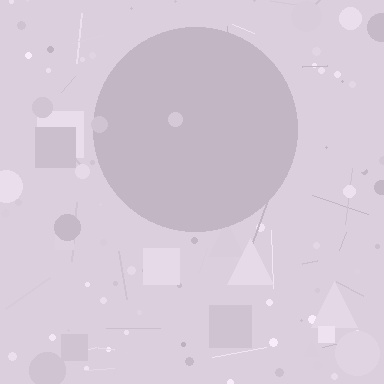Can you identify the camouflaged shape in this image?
The camouflaged shape is a circle.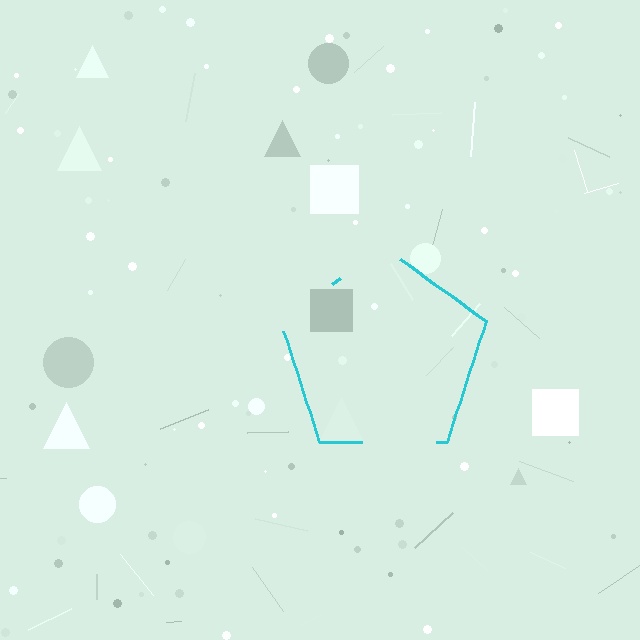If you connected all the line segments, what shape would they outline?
They would outline a pentagon.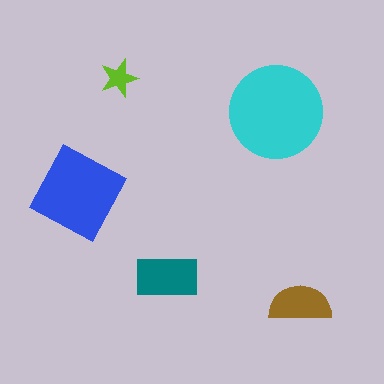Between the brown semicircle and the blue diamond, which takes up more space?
The blue diamond.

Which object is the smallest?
The lime star.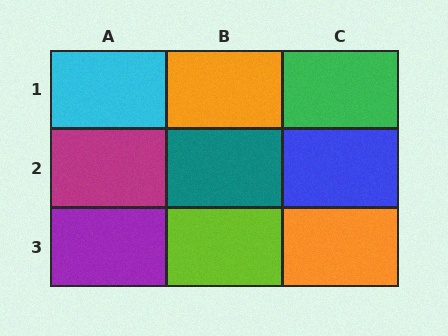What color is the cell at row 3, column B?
Lime.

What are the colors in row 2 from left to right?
Magenta, teal, blue.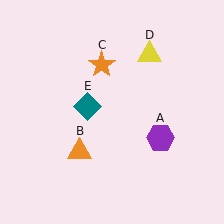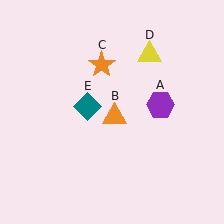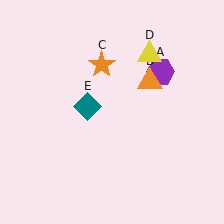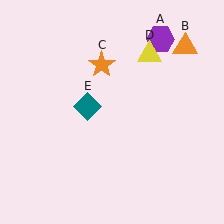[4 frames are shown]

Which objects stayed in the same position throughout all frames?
Orange star (object C) and yellow triangle (object D) and teal diamond (object E) remained stationary.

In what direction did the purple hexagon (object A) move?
The purple hexagon (object A) moved up.